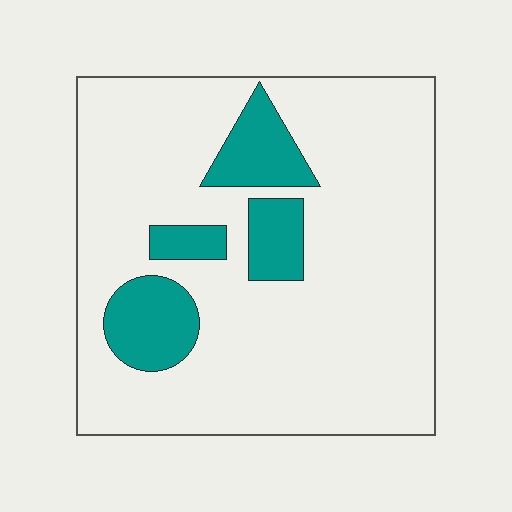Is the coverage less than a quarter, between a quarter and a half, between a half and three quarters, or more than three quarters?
Less than a quarter.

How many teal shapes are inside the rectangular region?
4.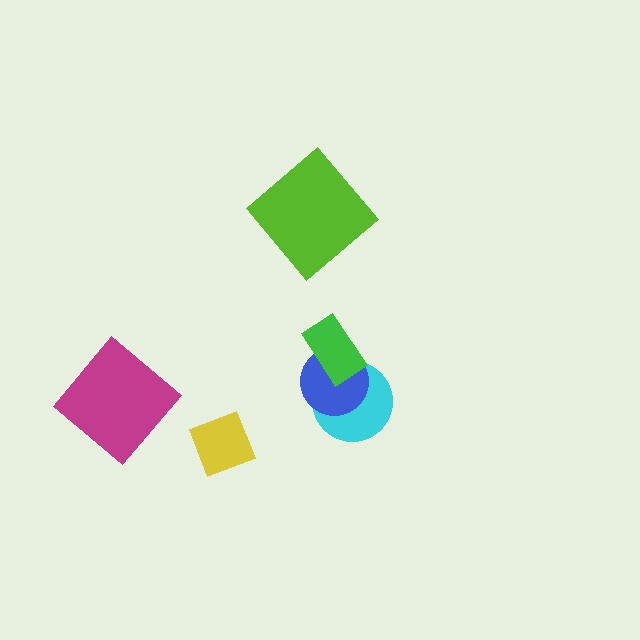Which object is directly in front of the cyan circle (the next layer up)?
The blue circle is directly in front of the cyan circle.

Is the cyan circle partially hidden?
Yes, it is partially covered by another shape.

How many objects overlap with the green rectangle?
2 objects overlap with the green rectangle.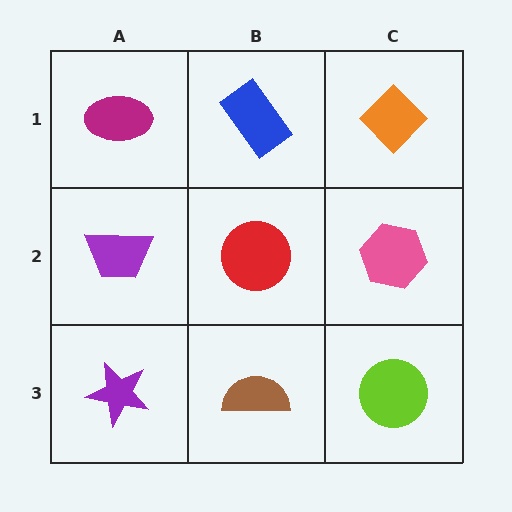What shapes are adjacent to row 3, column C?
A pink hexagon (row 2, column C), a brown semicircle (row 3, column B).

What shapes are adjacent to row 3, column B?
A red circle (row 2, column B), a purple star (row 3, column A), a lime circle (row 3, column C).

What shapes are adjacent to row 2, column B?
A blue rectangle (row 1, column B), a brown semicircle (row 3, column B), a purple trapezoid (row 2, column A), a pink hexagon (row 2, column C).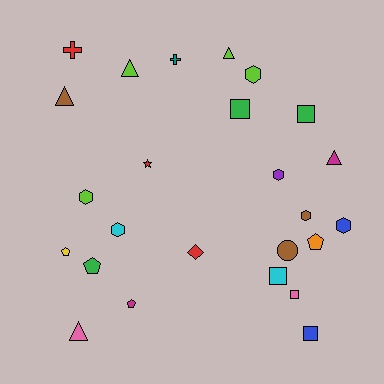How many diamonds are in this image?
There is 1 diamond.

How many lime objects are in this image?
There are 4 lime objects.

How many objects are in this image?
There are 25 objects.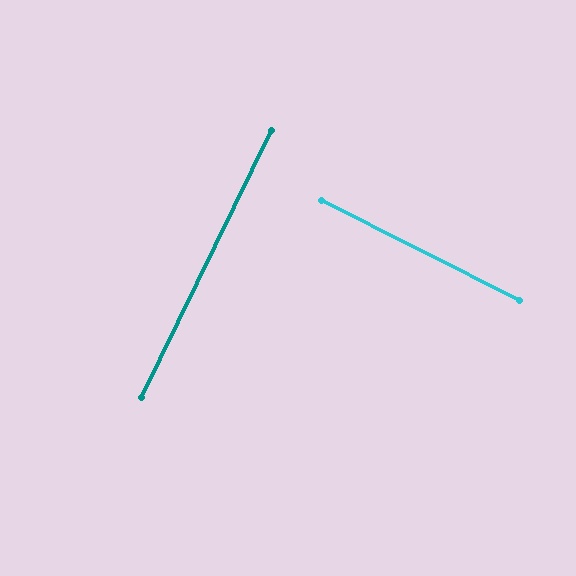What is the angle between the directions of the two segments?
Approximately 90 degrees.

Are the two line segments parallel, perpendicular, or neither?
Perpendicular — they meet at approximately 90°.